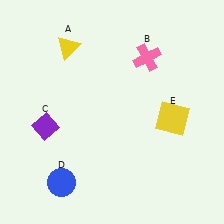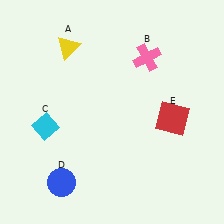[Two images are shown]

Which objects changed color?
C changed from purple to cyan. E changed from yellow to red.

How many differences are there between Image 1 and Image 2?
There are 2 differences between the two images.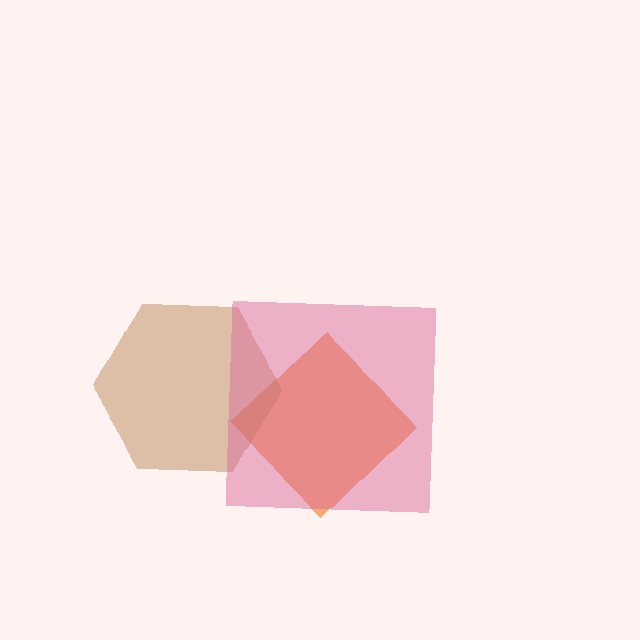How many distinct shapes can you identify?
There are 3 distinct shapes: an orange diamond, a brown hexagon, a pink square.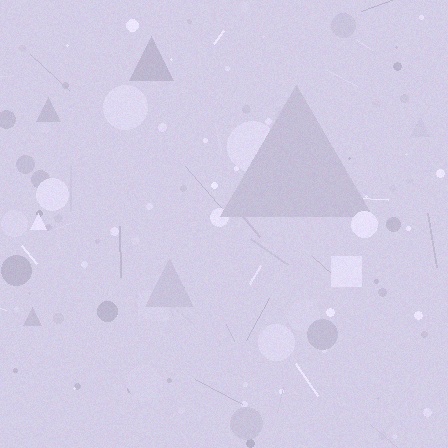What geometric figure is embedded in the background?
A triangle is embedded in the background.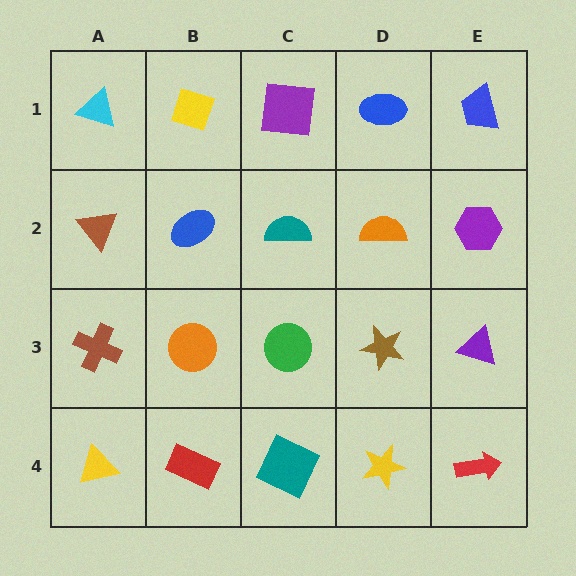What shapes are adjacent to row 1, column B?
A blue ellipse (row 2, column B), a cyan triangle (row 1, column A), a purple square (row 1, column C).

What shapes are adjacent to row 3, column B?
A blue ellipse (row 2, column B), a red rectangle (row 4, column B), a brown cross (row 3, column A), a green circle (row 3, column C).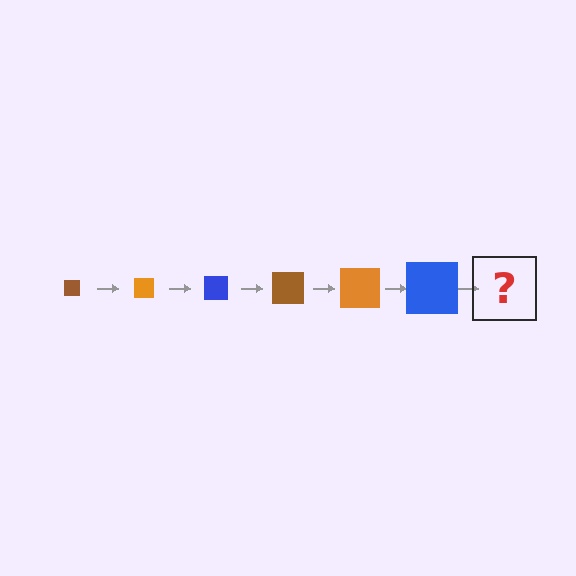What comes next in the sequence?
The next element should be a brown square, larger than the previous one.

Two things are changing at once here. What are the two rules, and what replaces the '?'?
The two rules are that the square grows larger each step and the color cycles through brown, orange, and blue. The '?' should be a brown square, larger than the previous one.